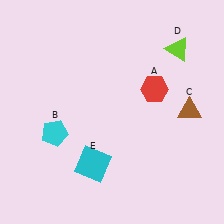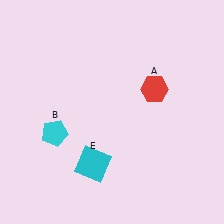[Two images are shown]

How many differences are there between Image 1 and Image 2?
There are 2 differences between the two images.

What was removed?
The lime triangle (D), the brown triangle (C) were removed in Image 2.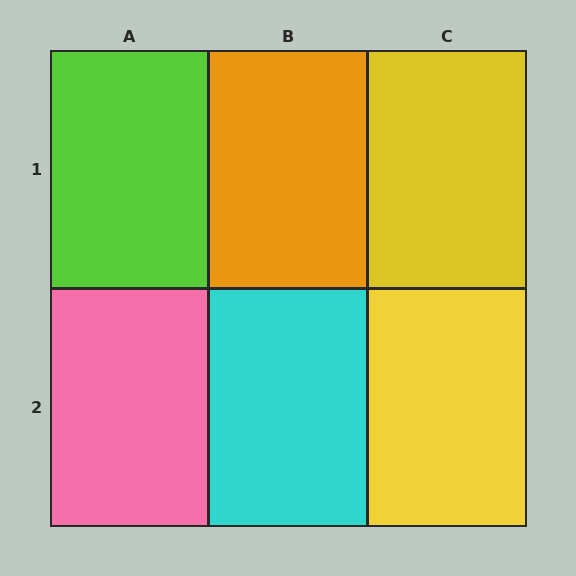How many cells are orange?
1 cell is orange.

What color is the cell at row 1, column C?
Yellow.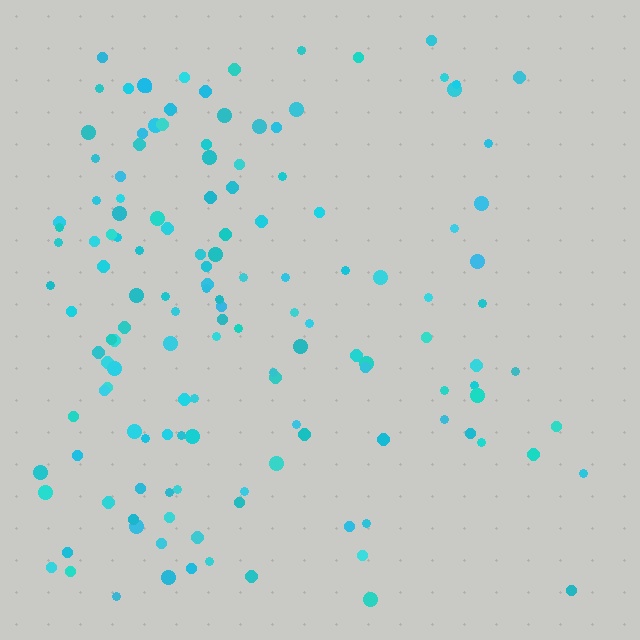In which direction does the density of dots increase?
From right to left, with the left side densest.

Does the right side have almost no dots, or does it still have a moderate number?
Still a moderate number, just noticeably fewer than the left.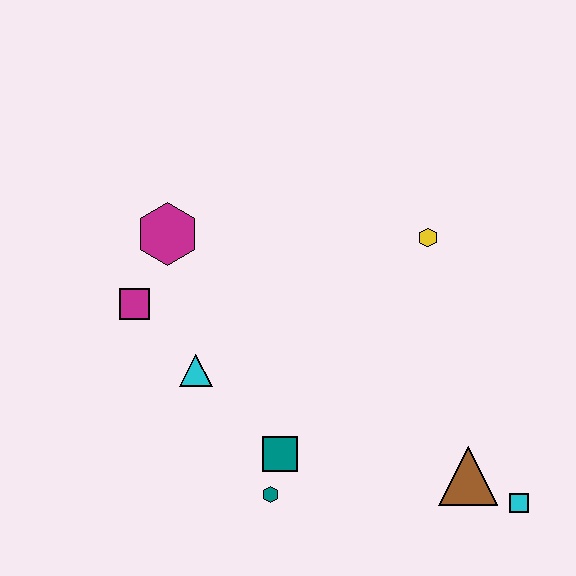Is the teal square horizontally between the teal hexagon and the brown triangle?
Yes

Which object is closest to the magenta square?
The magenta hexagon is closest to the magenta square.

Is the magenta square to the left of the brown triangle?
Yes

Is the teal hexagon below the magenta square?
Yes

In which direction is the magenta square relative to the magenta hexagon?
The magenta square is below the magenta hexagon.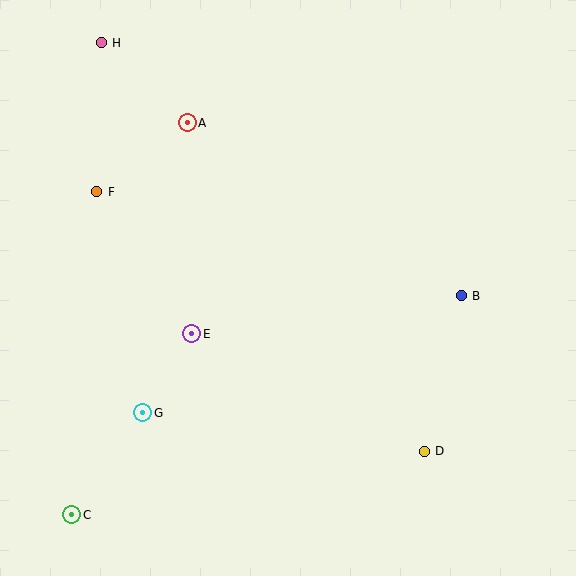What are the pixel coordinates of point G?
Point G is at (143, 413).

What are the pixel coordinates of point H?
Point H is at (101, 43).